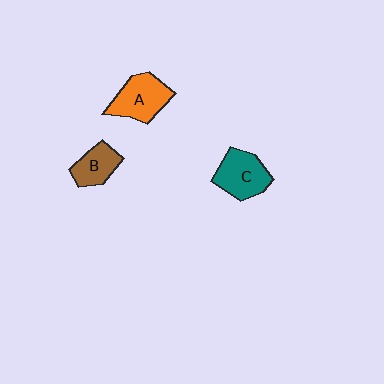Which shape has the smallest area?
Shape B (brown).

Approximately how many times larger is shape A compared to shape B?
Approximately 1.4 times.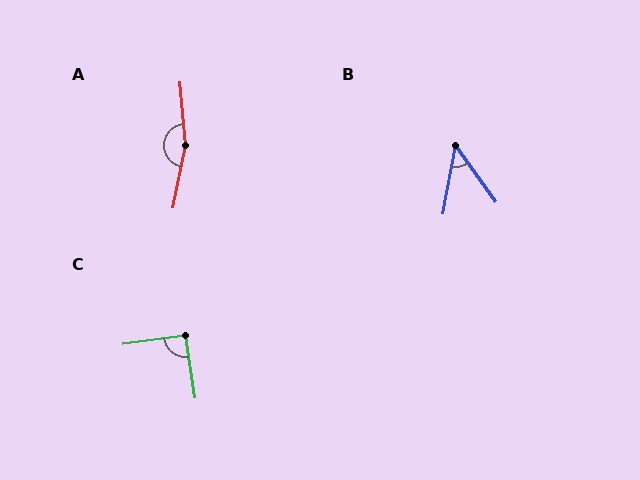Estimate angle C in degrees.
Approximately 90 degrees.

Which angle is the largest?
A, at approximately 163 degrees.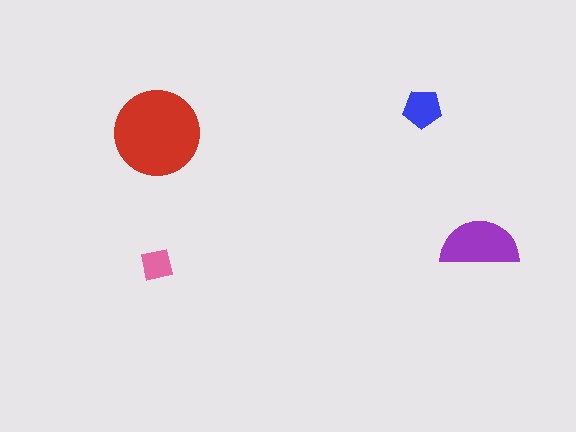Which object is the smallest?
The pink square.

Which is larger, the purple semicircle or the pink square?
The purple semicircle.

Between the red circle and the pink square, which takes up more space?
The red circle.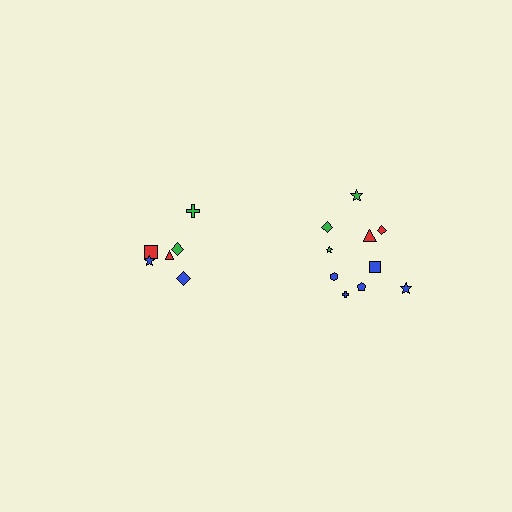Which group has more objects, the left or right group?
The right group.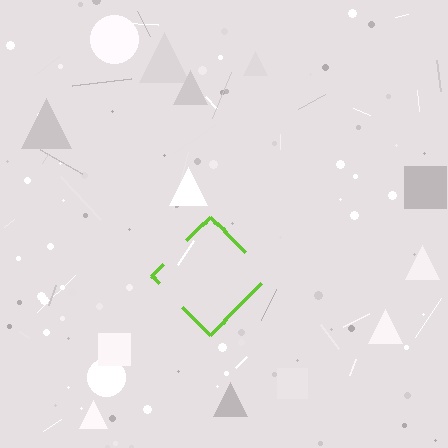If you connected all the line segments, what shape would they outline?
They would outline a diamond.